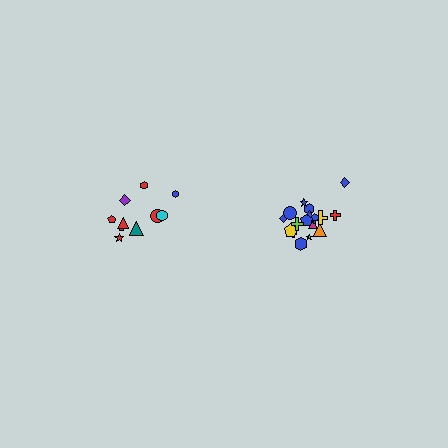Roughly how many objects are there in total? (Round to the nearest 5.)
Roughly 30 objects in total.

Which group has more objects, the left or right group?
The right group.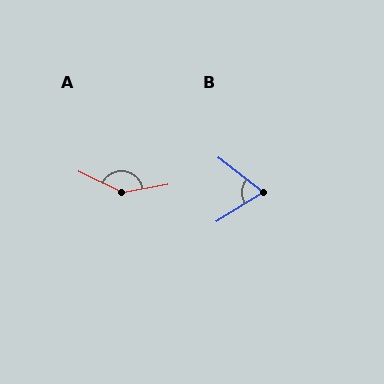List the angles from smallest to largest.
B (70°), A (144°).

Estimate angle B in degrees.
Approximately 70 degrees.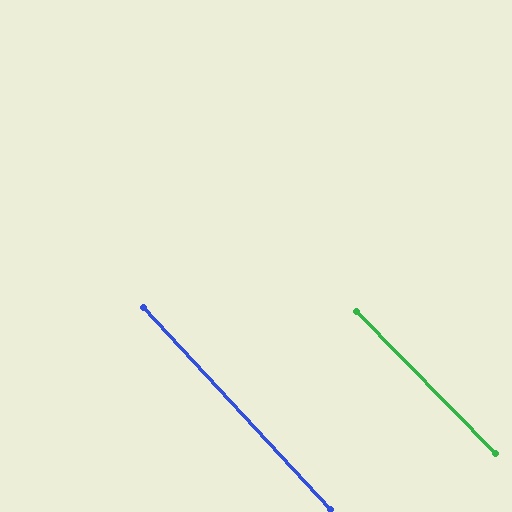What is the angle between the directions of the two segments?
Approximately 2 degrees.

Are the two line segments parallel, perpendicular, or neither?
Parallel — their directions differ by only 1.7°.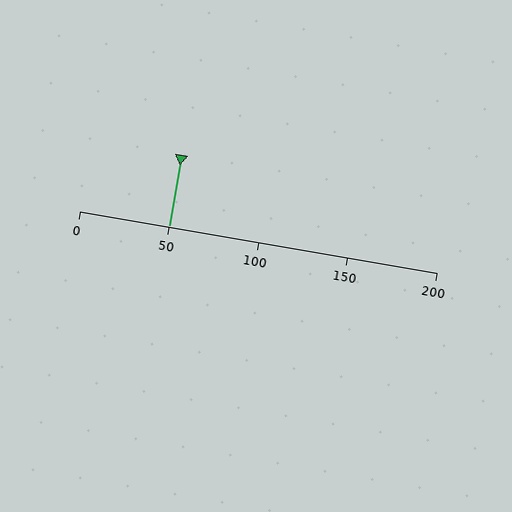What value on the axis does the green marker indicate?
The marker indicates approximately 50.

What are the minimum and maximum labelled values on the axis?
The axis runs from 0 to 200.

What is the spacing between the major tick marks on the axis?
The major ticks are spaced 50 apart.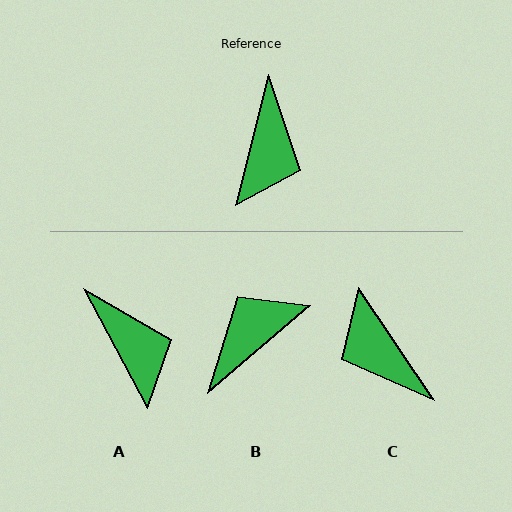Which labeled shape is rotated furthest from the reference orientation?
B, about 145 degrees away.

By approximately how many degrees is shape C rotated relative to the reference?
Approximately 132 degrees clockwise.